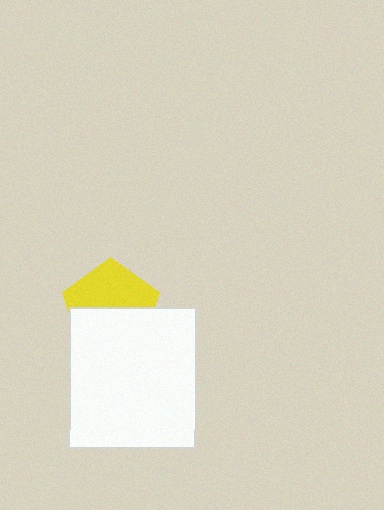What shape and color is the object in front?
The object in front is a white rectangle.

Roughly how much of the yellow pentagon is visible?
About half of it is visible (roughly 50%).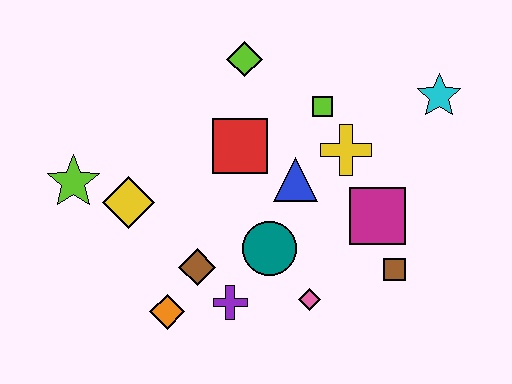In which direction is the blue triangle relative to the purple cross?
The blue triangle is above the purple cross.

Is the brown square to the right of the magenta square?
Yes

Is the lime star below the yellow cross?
Yes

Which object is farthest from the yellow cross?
The lime star is farthest from the yellow cross.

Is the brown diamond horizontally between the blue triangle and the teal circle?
No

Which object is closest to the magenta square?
The brown square is closest to the magenta square.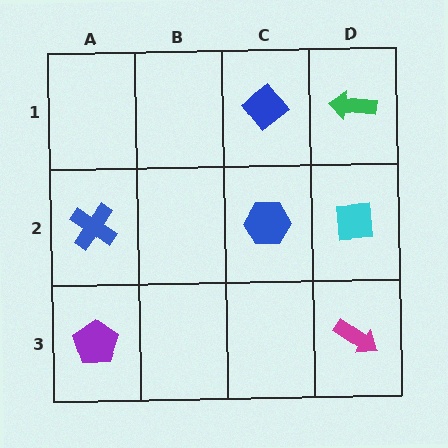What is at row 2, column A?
A blue cross.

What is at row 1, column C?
A blue diamond.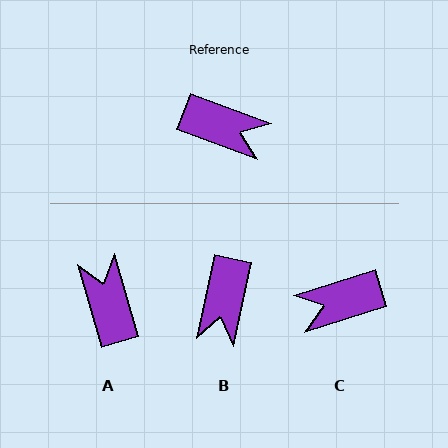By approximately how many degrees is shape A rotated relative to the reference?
Approximately 126 degrees counter-clockwise.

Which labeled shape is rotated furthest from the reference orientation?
C, about 142 degrees away.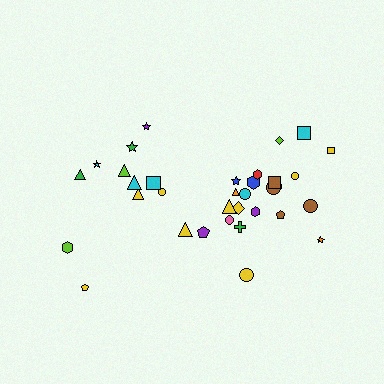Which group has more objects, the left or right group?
The right group.